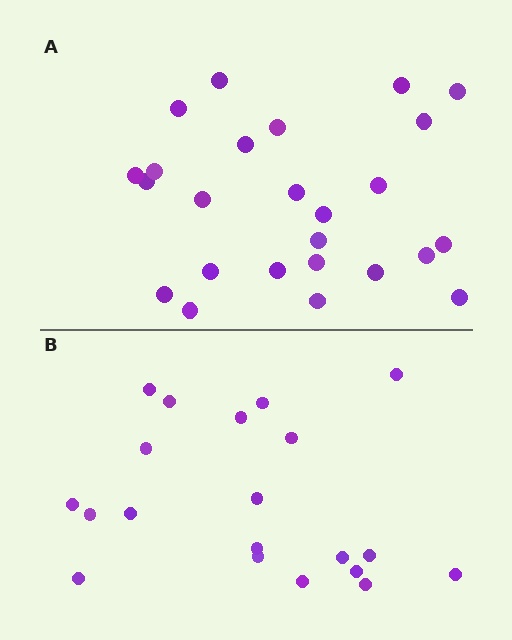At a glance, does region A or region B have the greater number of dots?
Region A (the top region) has more dots.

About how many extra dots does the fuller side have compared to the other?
Region A has about 5 more dots than region B.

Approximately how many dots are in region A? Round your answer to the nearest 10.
About 20 dots. (The exact count is 25, which rounds to 20.)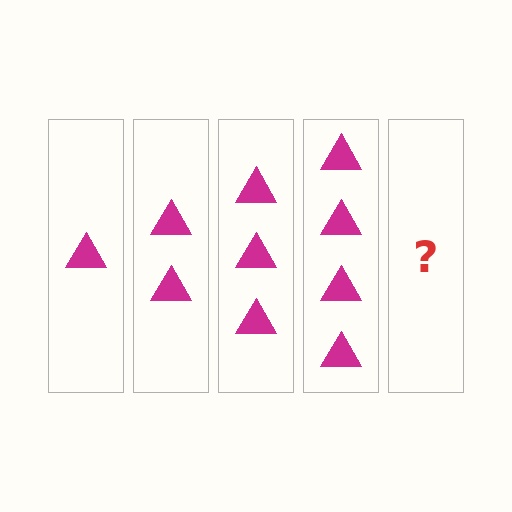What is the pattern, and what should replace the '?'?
The pattern is that each step adds one more triangle. The '?' should be 5 triangles.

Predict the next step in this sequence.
The next step is 5 triangles.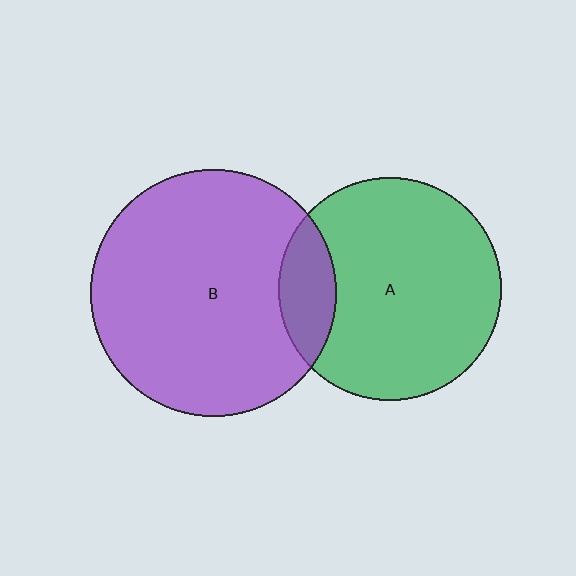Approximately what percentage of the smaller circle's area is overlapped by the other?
Approximately 15%.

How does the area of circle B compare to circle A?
Approximately 1.2 times.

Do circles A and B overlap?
Yes.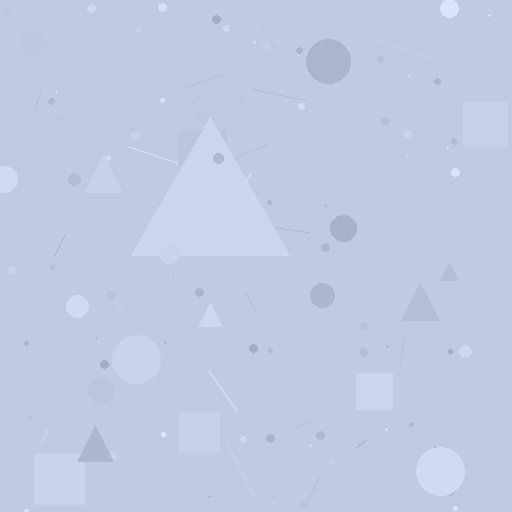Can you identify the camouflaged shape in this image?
The camouflaged shape is a triangle.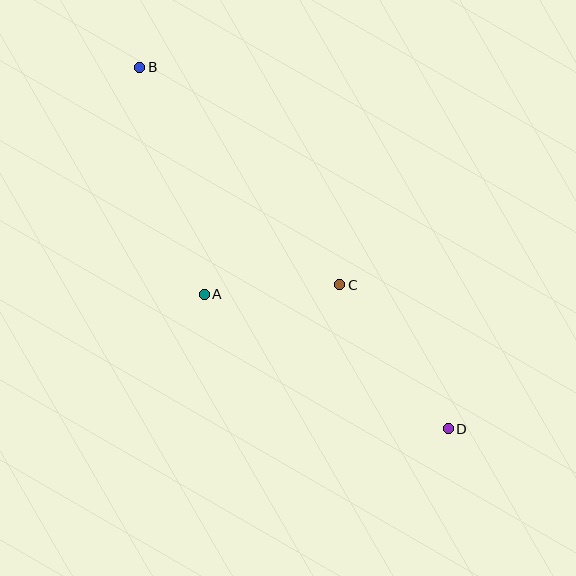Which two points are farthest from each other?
Points B and D are farthest from each other.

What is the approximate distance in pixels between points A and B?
The distance between A and B is approximately 236 pixels.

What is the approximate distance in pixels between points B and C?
The distance between B and C is approximately 295 pixels.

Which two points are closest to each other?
Points A and C are closest to each other.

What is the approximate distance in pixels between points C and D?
The distance between C and D is approximately 180 pixels.